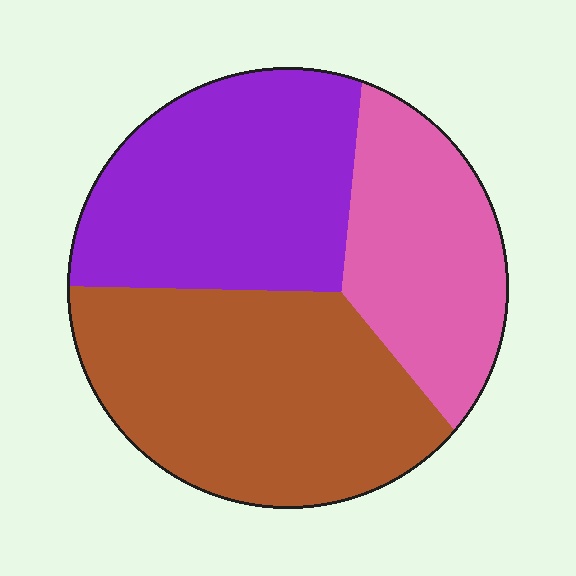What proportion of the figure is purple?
Purple takes up about one third (1/3) of the figure.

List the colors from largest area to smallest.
From largest to smallest: brown, purple, pink.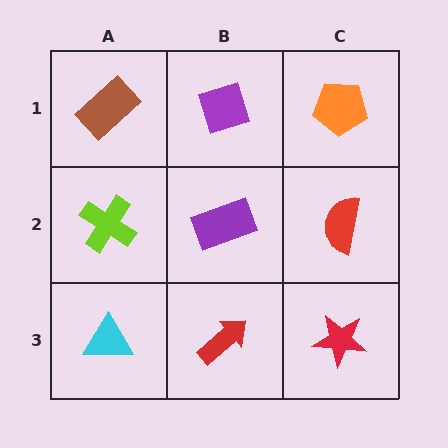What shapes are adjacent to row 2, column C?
An orange pentagon (row 1, column C), a red star (row 3, column C), a purple rectangle (row 2, column B).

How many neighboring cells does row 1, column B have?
3.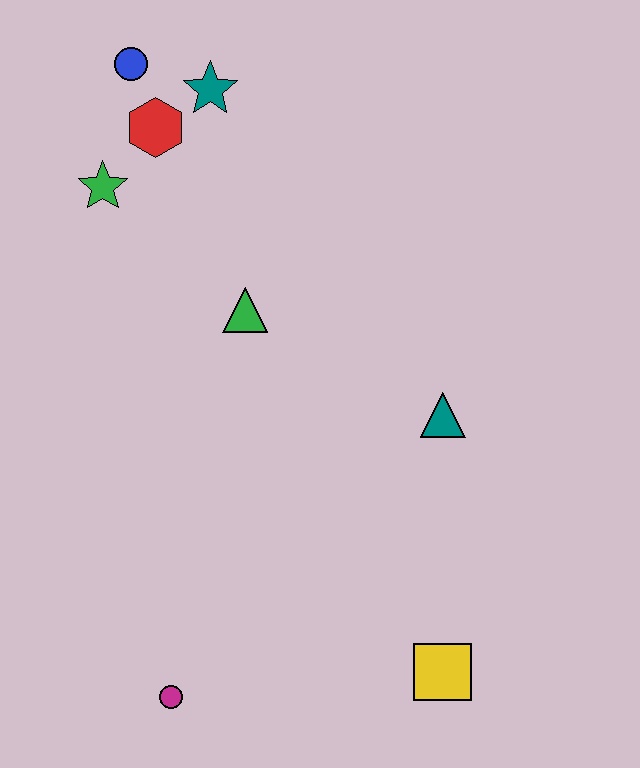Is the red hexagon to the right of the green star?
Yes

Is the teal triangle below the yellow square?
No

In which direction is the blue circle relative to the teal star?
The blue circle is to the left of the teal star.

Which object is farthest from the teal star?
The yellow square is farthest from the teal star.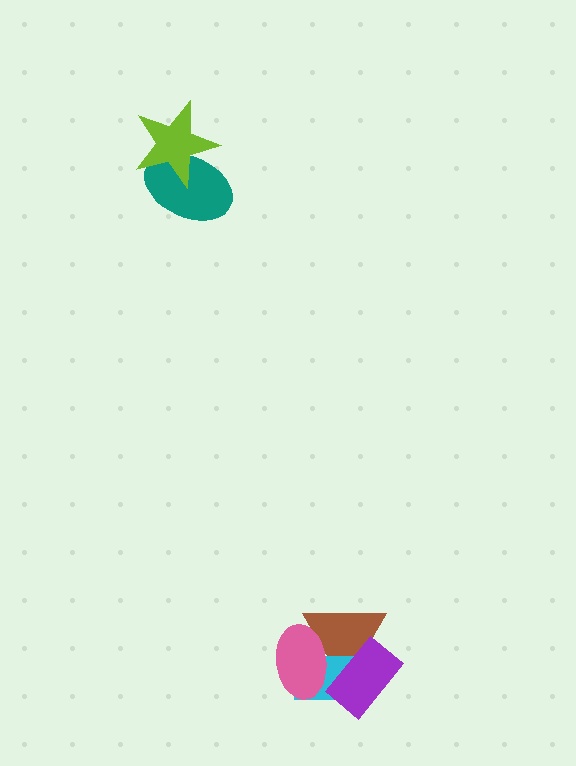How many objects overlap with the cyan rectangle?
3 objects overlap with the cyan rectangle.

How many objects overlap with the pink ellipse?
3 objects overlap with the pink ellipse.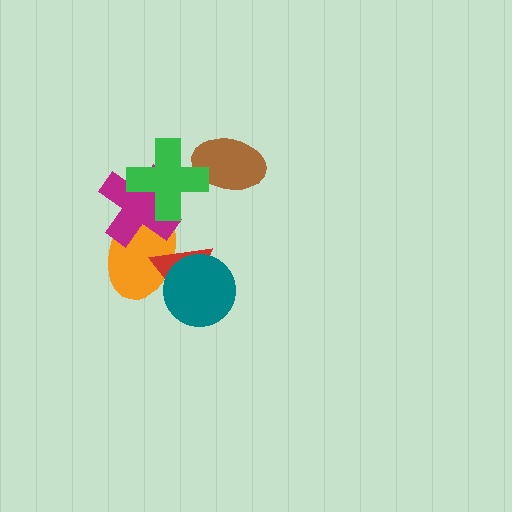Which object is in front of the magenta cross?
The green cross is in front of the magenta cross.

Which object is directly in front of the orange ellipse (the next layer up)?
The magenta cross is directly in front of the orange ellipse.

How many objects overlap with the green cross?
3 objects overlap with the green cross.